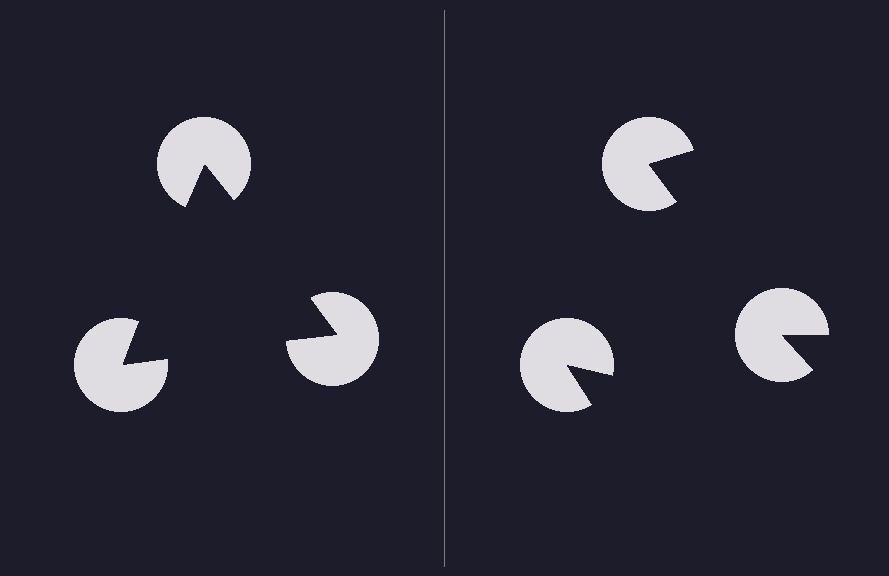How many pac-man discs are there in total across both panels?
6 — 3 on each side.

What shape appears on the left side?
An illusory triangle.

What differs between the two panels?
The pac-man discs are positioned identically on both sides; only the wedge orientations differ. On the left they align to a triangle; on the right they are misaligned.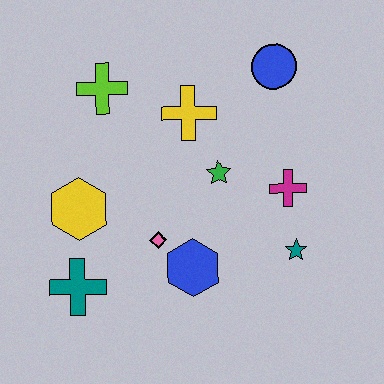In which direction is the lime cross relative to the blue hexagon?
The lime cross is above the blue hexagon.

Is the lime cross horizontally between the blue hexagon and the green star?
No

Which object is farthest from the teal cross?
The blue circle is farthest from the teal cross.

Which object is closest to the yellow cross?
The green star is closest to the yellow cross.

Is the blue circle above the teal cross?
Yes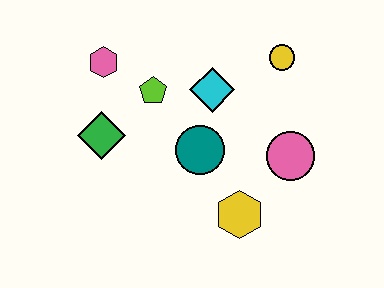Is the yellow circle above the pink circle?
Yes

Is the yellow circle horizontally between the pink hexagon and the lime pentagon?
No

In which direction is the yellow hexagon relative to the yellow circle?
The yellow hexagon is below the yellow circle.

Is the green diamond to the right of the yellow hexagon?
No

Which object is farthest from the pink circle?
The pink hexagon is farthest from the pink circle.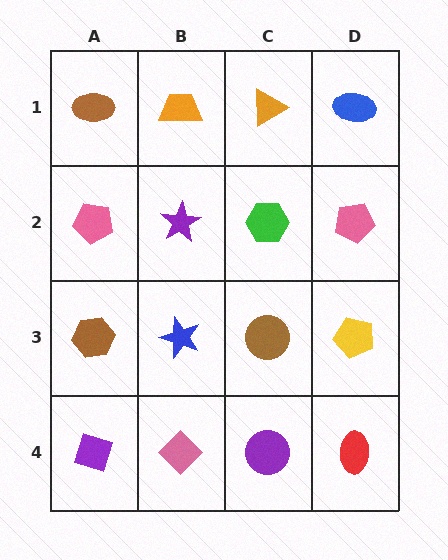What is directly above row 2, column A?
A brown ellipse.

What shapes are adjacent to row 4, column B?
A blue star (row 3, column B), a purple diamond (row 4, column A), a purple circle (row 4, column C).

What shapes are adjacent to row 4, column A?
A brown hexagon (row 3, column A), a pink diamond (row 4, column B).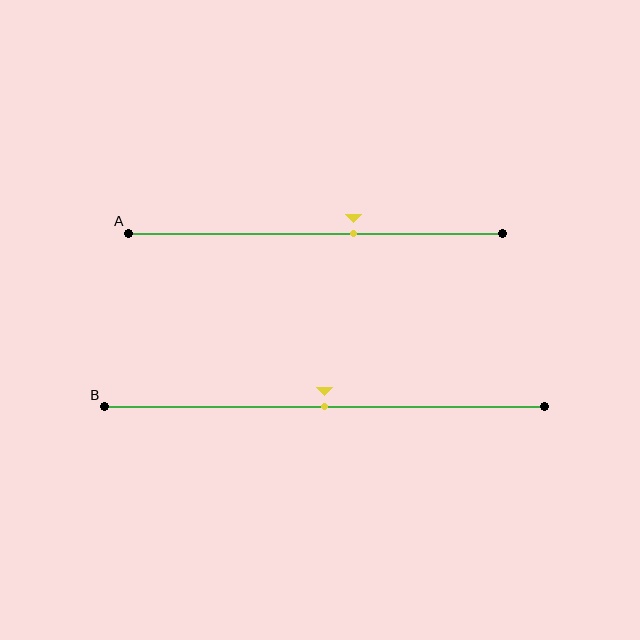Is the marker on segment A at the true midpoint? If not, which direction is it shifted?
No, the marker on segment A is shifted to the right by about 10% of the segment length.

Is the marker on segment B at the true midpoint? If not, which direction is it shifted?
Yes, the marker on segment B is at the true midpoint.